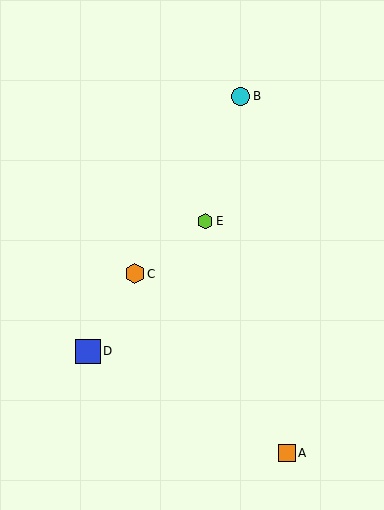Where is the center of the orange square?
The center of the orange square is at (287, 453).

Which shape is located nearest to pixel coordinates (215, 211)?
The lime hexagon (labeled E) at (205, 221) is nearest to that location.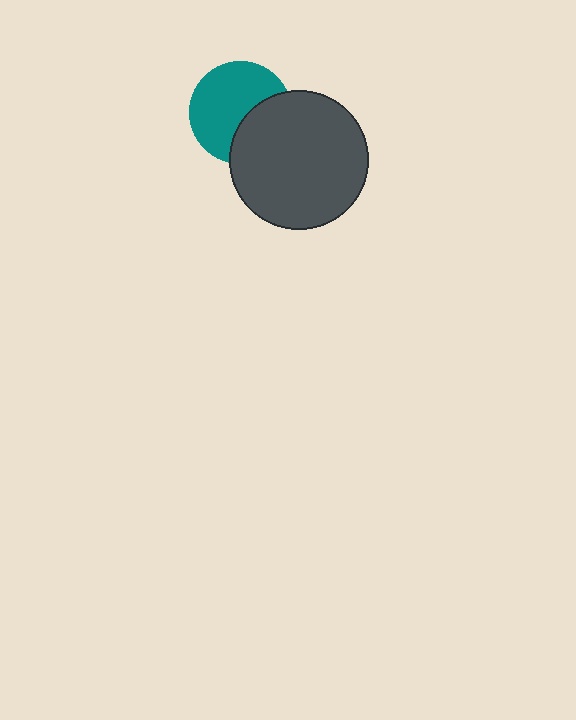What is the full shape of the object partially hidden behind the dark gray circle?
The partially hidden object is a teal circle.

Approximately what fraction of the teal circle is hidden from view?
Roughly 36% of the teal circle is hidden behind the dark gray circle.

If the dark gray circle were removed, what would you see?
You would see the complete teal circle.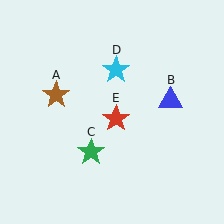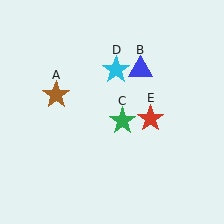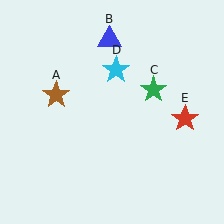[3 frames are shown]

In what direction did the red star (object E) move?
The red star (object E) moved right.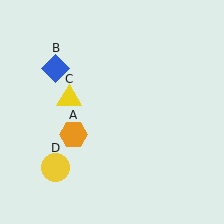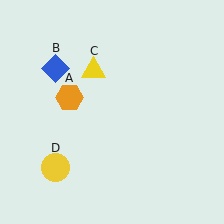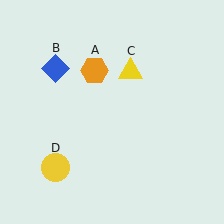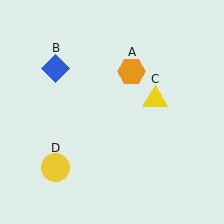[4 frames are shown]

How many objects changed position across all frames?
2 objects changed position: orange hexagon (object A), yellow triangle (object C).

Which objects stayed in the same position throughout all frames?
Blue diamond (object B) and yellow circle (object D) remained stationary.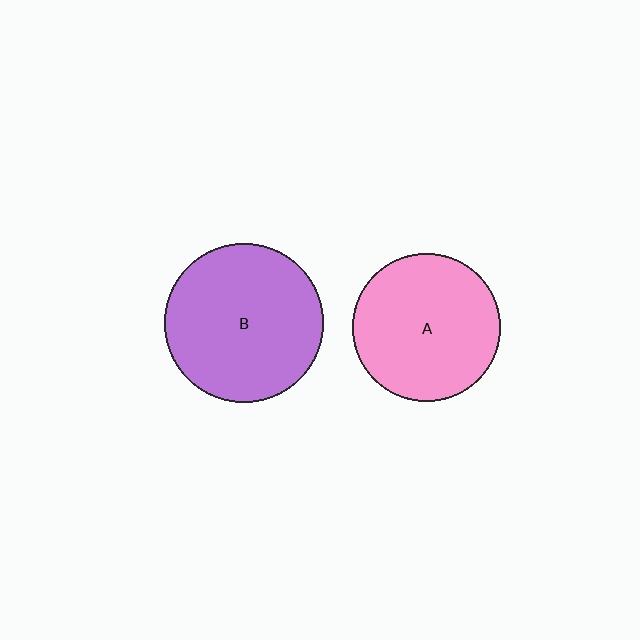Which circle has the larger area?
Circle B (purple).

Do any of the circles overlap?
No, none of the circles overlap.